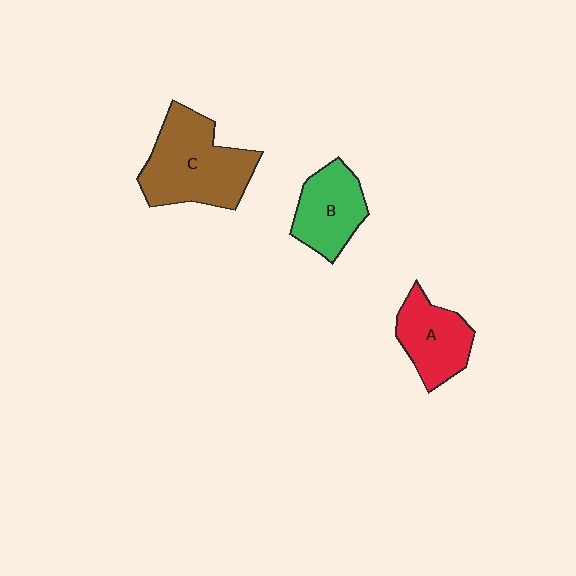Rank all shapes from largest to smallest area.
From largest to smallest: C (brown), A (red), B (green).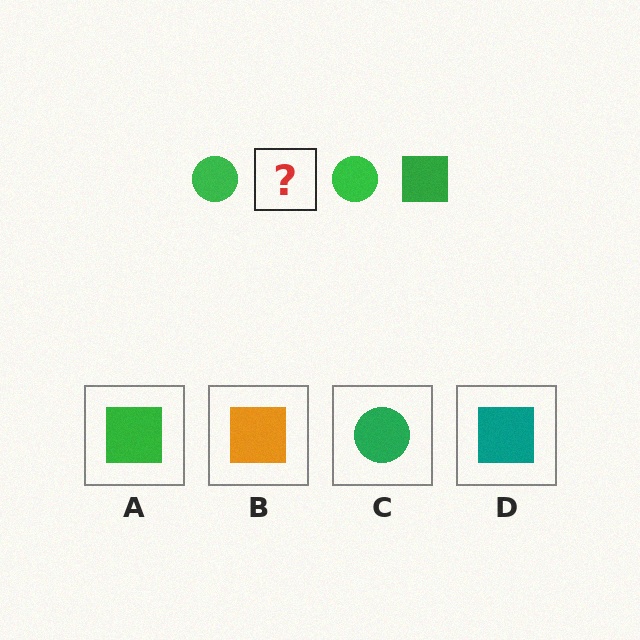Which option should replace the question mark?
Option A.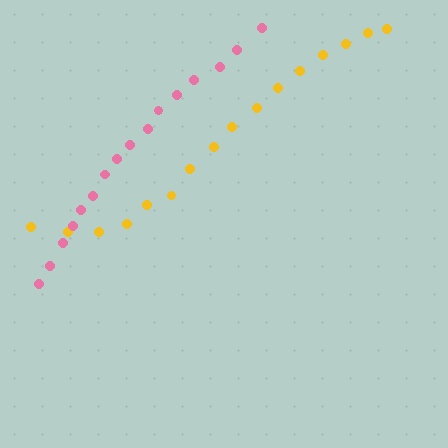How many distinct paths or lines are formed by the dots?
There are 2 distinct paths.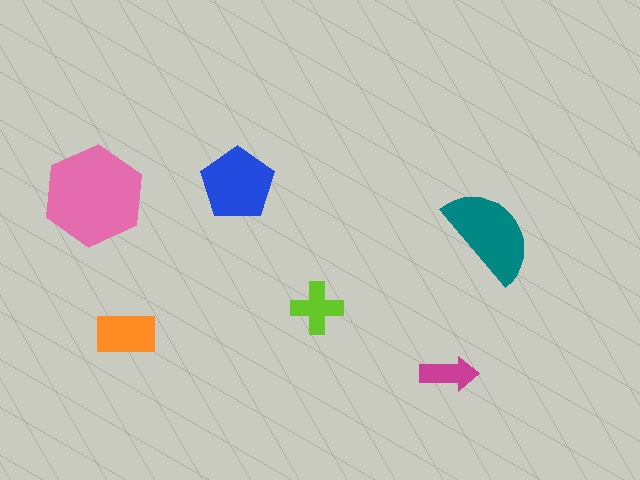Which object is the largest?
The pink hexagon.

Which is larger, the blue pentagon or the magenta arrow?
The blue pentagon.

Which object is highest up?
The blue pentagon is topmost.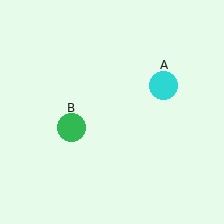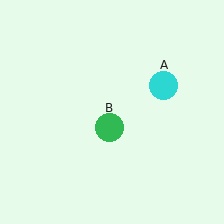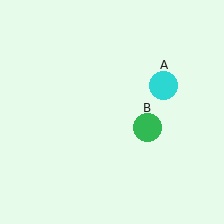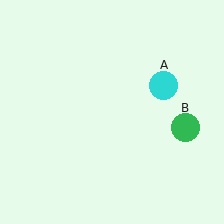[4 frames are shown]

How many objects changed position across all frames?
1 object changed position: green circle (object B).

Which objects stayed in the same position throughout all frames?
Cyan circle (object A) remained stationary.